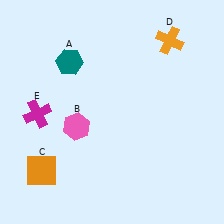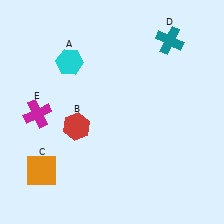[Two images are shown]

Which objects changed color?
A changed from teal to cyan. B changed from pink to red. D changed from orange to teal.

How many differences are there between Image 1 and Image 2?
There are 3 differences between the two images.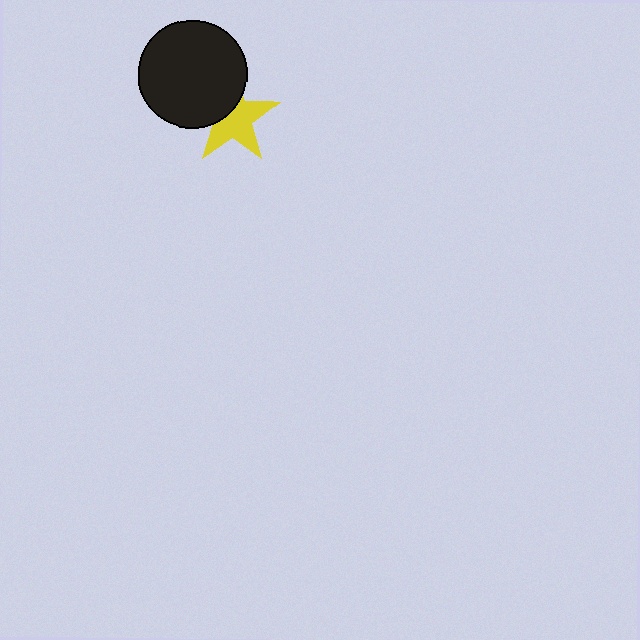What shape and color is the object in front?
The object in front is a black circle.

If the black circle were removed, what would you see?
You would see the complete yellow star.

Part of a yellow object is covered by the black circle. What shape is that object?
It is a star.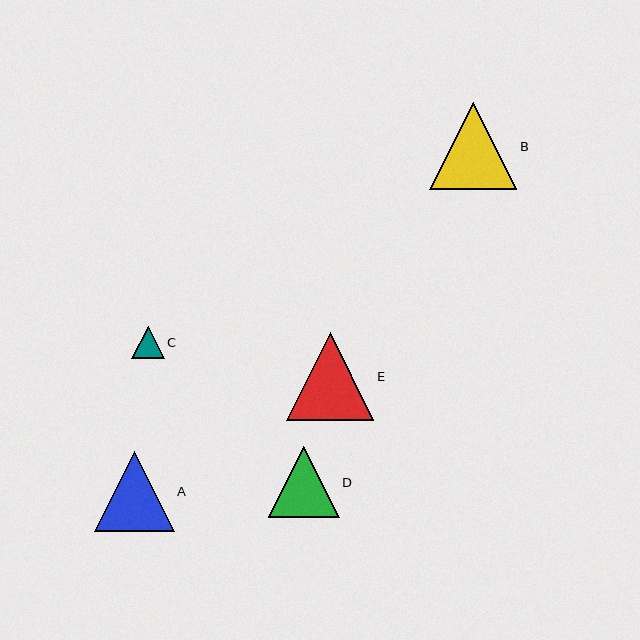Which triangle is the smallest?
Triangle C is the smallest with a size of approximately 32 pixels.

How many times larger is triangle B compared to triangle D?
Triangle B is approximately 1.2 times the size of triangle D.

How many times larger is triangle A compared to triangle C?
Triangle A is approximately 2.5 times the size of triangle C.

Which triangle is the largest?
Triangle E is the largest with a size of approximately 87 pixels.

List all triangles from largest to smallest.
From largest to smallest: E, B, A, D, C.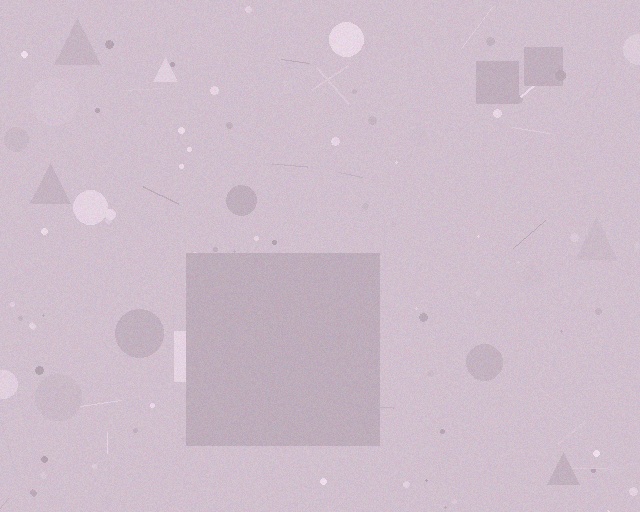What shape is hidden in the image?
A square is hidden in the image.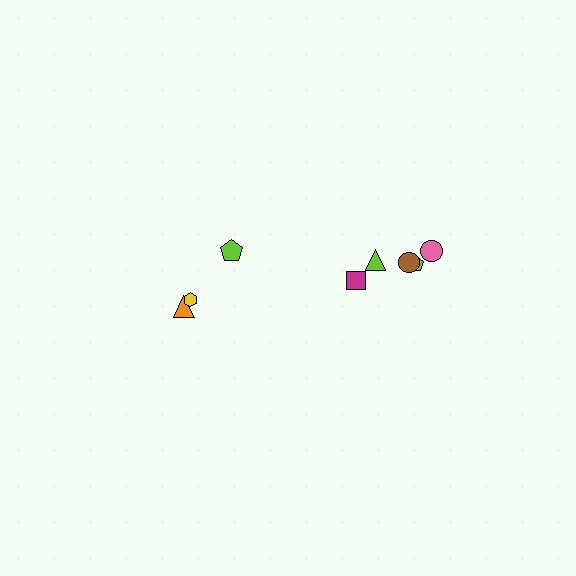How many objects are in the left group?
There are 3 objects.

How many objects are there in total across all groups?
There are 8 objects.